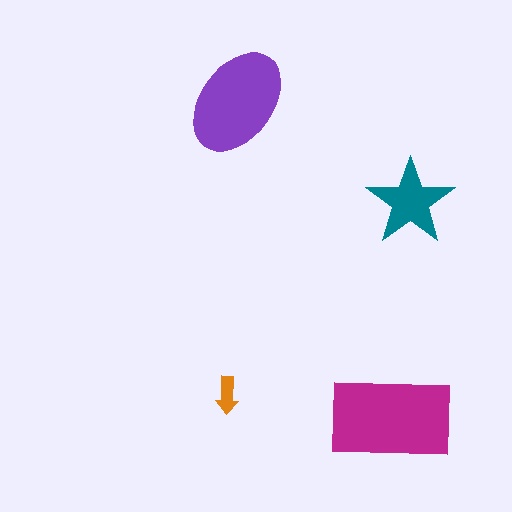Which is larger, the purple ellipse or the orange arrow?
The purple ellipse.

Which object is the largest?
The magenta rectangle.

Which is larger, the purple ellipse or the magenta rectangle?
The magenta rectangle.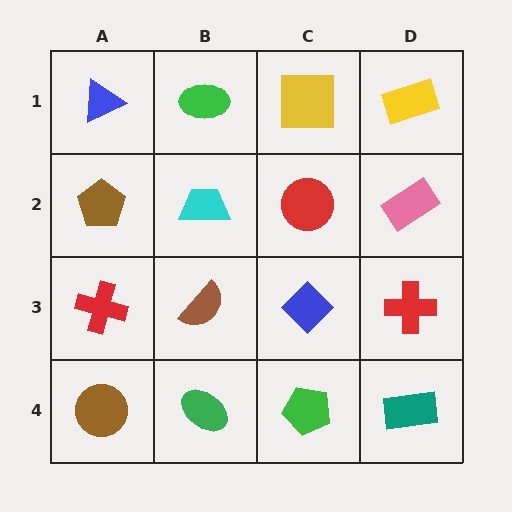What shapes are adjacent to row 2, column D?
A yellow rectangle (row 1, column D), a red cross (row 3, column D), a red circle (row 2, column C).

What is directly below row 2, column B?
A brown semicircle.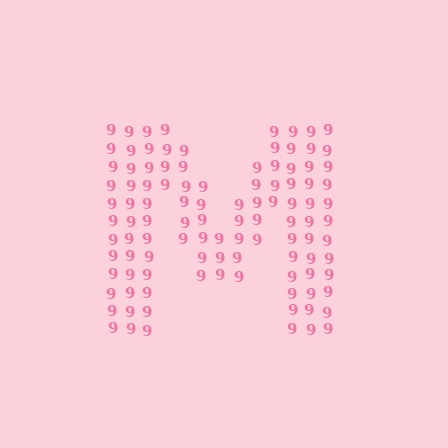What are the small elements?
The small elements are digit 9's.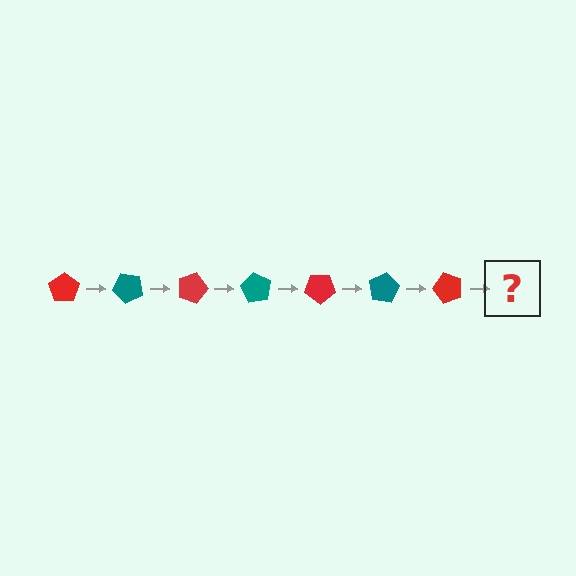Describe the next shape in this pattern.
It should be a teal pentagon, rotated 315 degrees from the start.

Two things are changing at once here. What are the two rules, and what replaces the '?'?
The two rules are that it rotates 45 degrees each step and the color cycles through red and teal. The '?' should be a teal pentagon, rotated 315 degrees from the start.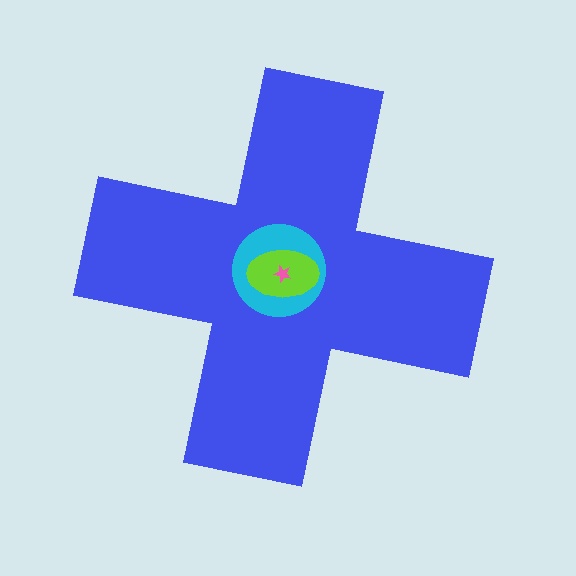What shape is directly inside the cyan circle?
The lime ellipse.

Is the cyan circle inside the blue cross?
Yes.